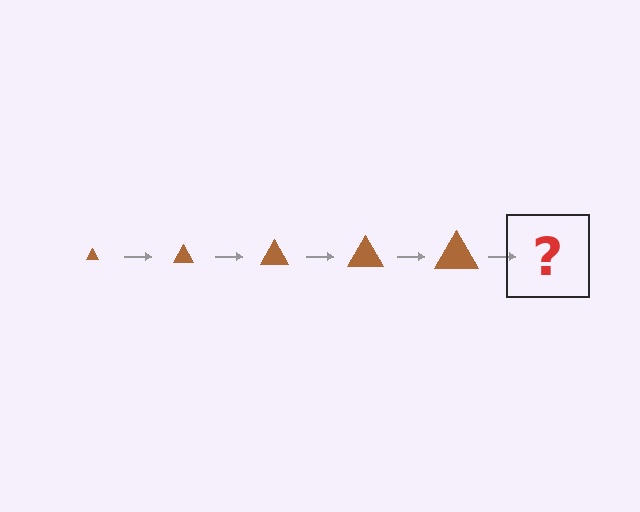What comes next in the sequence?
The next element should be a brown triangle, larger than the previous one.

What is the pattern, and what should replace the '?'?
The pattern is that the triangle gets progressively larger each step. The '?' should be a brown triangle, larger than the previous one.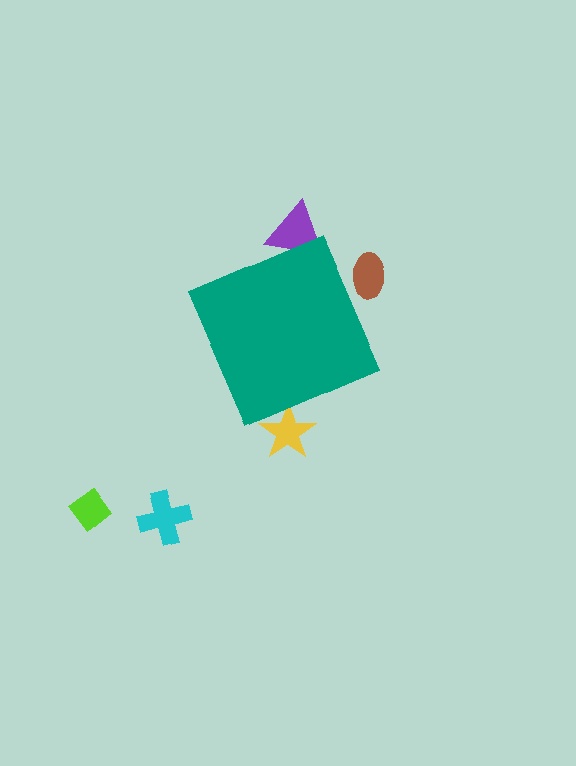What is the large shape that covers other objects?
A teal diamond.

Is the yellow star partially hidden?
Yes, the yellow star is partially hidden behind the teal diamond.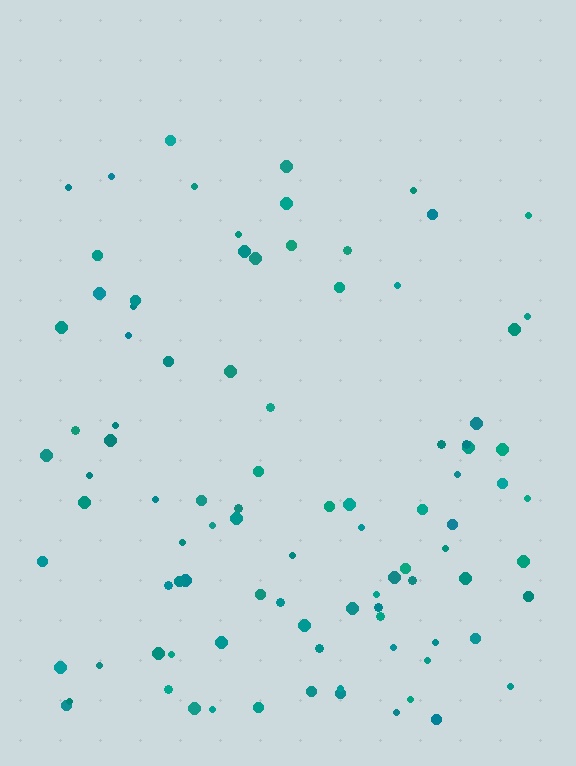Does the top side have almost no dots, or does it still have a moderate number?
Still a moderate number, just noticeably fewer than the bottom.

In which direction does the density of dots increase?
From top to bottom, with the bottom side densest.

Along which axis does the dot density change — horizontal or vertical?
Vertical.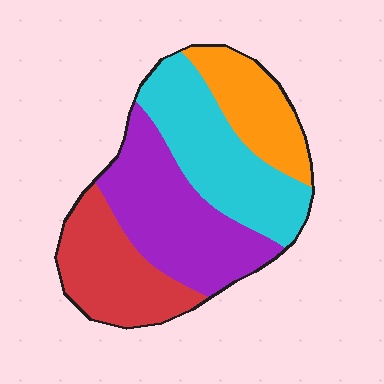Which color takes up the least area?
Orange, at roughly 15%.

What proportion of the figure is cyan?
Cyan covers around 30% of the figure.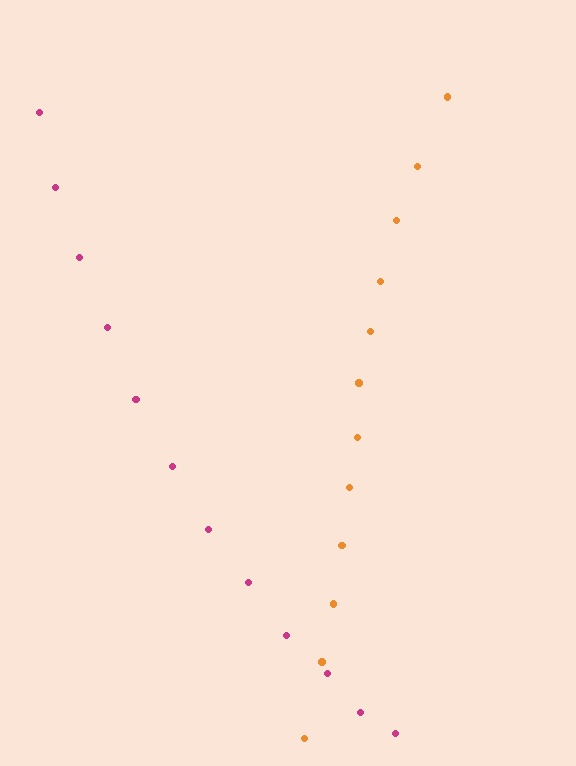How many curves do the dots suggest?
There are 2 distinct paths.